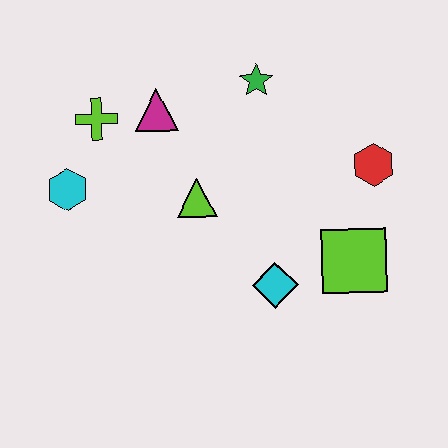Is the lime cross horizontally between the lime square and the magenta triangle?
No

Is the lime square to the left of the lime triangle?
No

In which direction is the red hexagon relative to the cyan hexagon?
The red hexagon is to the right of the cyan hexagon.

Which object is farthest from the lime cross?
The lime square is farthest from the lime cross.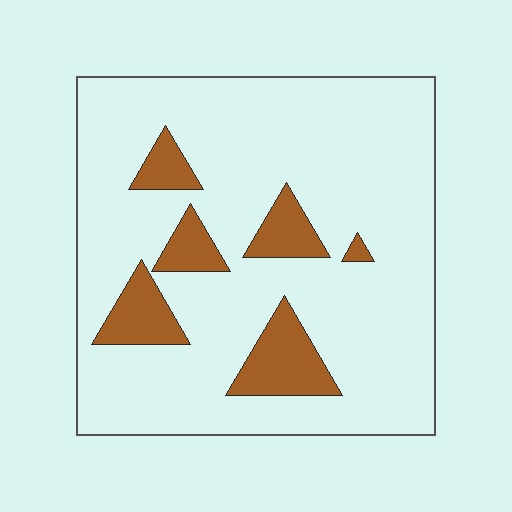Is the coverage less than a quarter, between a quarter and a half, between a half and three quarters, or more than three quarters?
Less than a quarter.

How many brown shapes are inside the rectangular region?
6.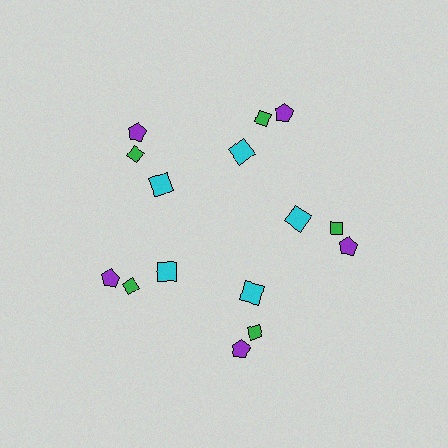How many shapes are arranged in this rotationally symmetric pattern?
There are 15 shapes, arranged in 5 groups of 3.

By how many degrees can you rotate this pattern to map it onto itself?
The pattern maps onto itself every 72 degrees of rotation.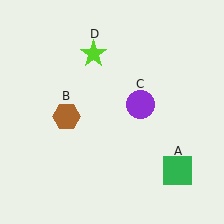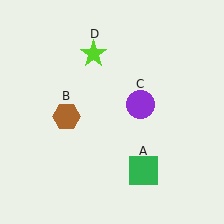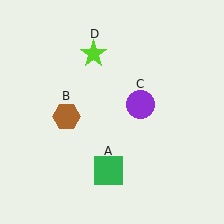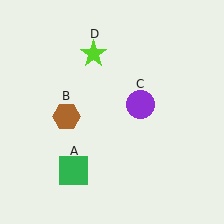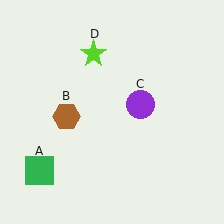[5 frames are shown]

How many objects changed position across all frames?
1 object changed position: green square (object A).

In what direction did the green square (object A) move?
The green square (object A) moved left.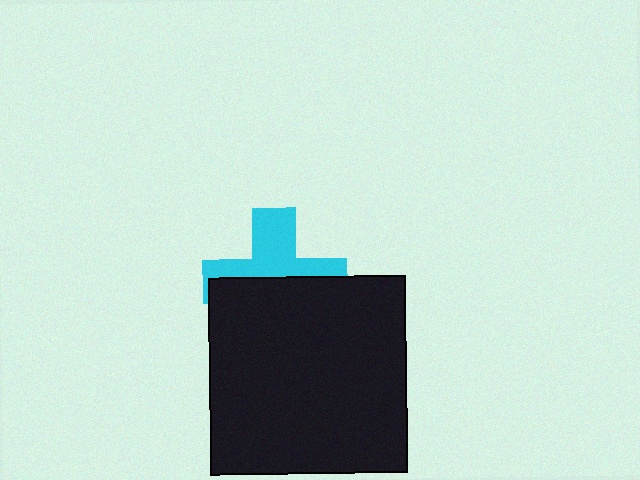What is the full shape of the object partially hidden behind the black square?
The partially hidden object is a cyan cross.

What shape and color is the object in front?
The object in front is a black square.